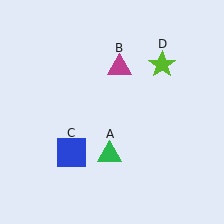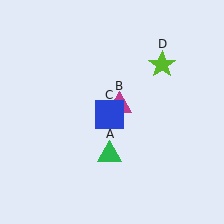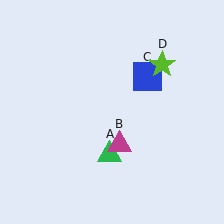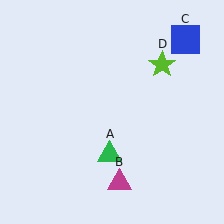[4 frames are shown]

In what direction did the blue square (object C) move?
The blue square (object C) moved up and to the right.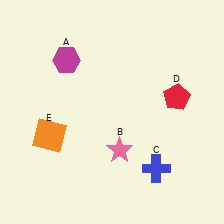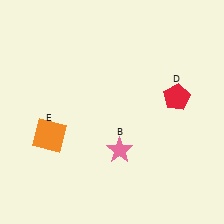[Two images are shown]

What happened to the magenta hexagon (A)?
The magenta hexagon (A) was removed in Image 2. It was in the top-left area of Image 1.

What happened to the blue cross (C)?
The blue cross (C) was removed in Image 2. It was in the bottom-right area of Image 1.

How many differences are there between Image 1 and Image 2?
There are 2 differences between the two images.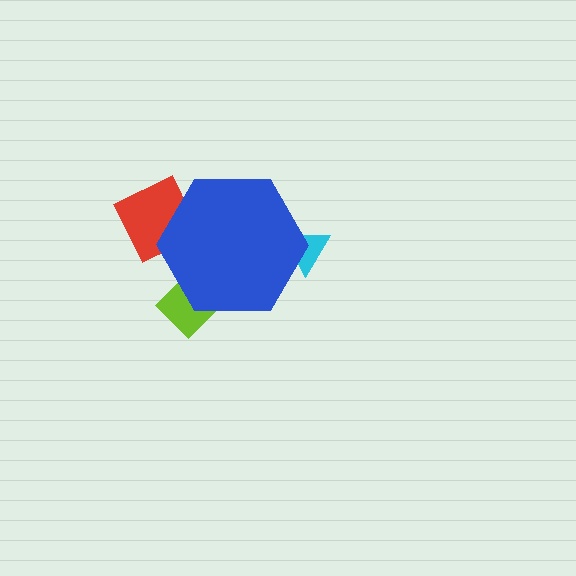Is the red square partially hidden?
Yes, the red square is partially hidden behind the blue hexagon.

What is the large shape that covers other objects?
A blue hexagon.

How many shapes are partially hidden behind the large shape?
3 shapes are partially hidden.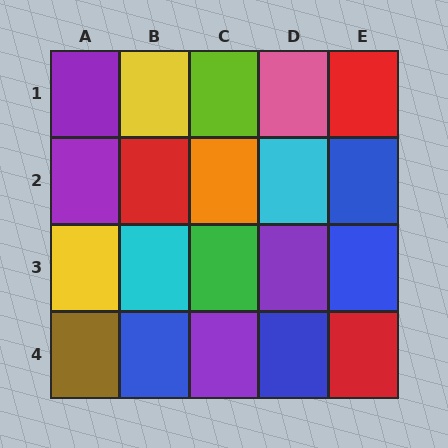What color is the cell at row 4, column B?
Blue.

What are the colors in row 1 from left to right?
Purple, yellow, lime, pink, red.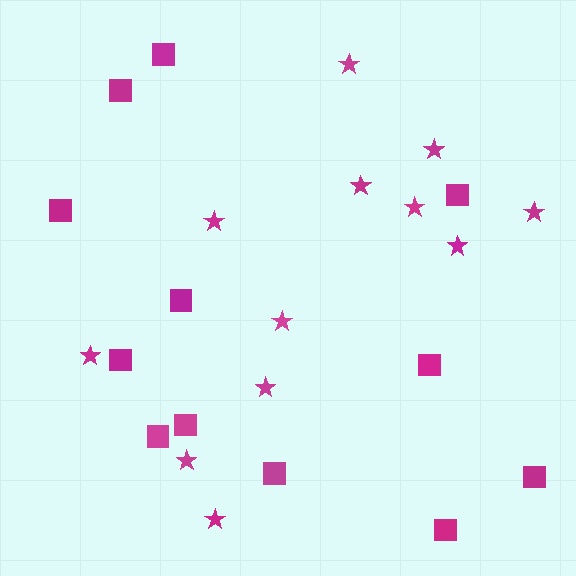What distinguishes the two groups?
There are 2 groups: one group of squares (12) and one group of stars (12).